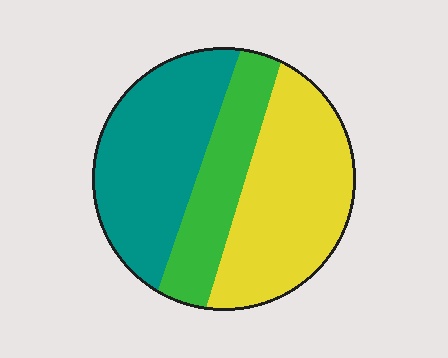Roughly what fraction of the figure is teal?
Teal takes up about three eighths (3/8) of the figure.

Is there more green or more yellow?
Yellow.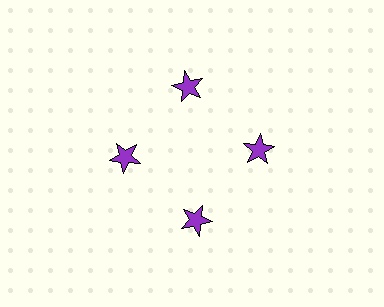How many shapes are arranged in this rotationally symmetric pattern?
There are 4 shapes, arranged in 4 groups of 1.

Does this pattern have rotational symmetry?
Yes, this pattern has 4-fold rotational symmetry. It looks the same after rotating 90 degrees around the center.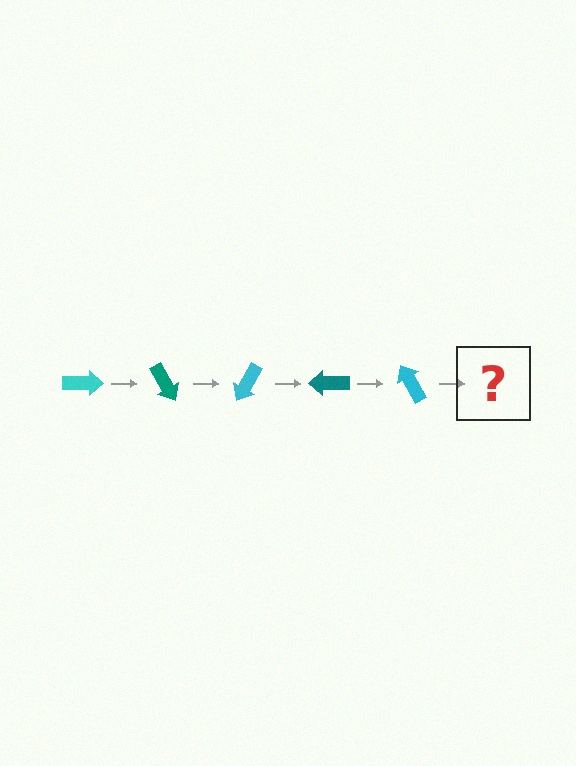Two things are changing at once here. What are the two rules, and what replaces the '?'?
The two rules are that it rotates 60 degrees each step and the color cycles through cyan and teal. The '?' should be a teal arrow, rotated 300 degrees from the start.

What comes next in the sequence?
The next element should be a teal arrow, rotated 300 degrees from the start.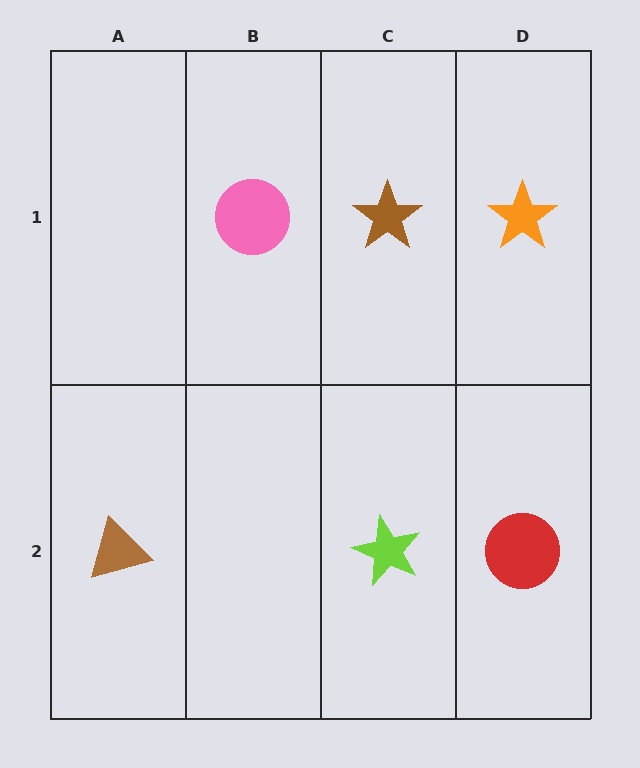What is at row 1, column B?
A pink circle.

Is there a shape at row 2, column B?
No, that cell is empty.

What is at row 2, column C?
A lime star.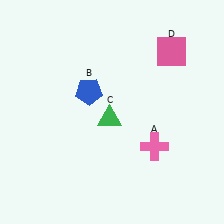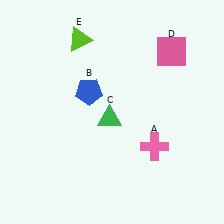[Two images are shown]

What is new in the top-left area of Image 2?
A lime triangle (E) was added in the top-left area of Image 2.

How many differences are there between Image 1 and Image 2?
There is 1 difference between the two images.